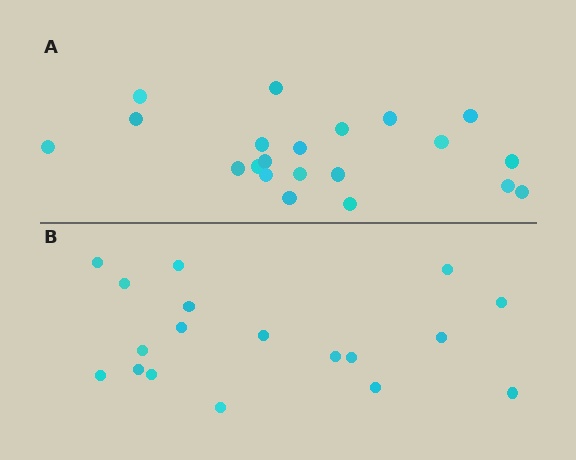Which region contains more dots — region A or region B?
Region A (the top region) has more dots.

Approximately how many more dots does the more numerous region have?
Region A has just a few more — roughly 2 or 3 more dots than region B.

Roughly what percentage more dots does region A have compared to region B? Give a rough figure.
About 15% more.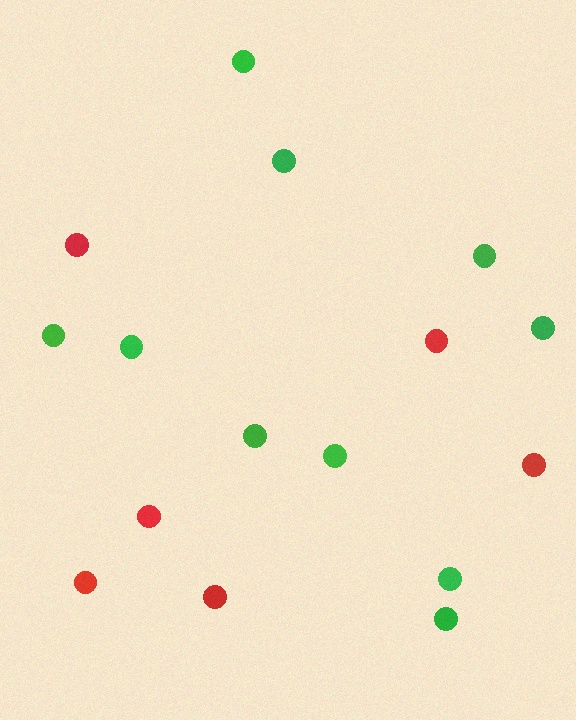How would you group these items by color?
There are 2 groups: one group of red circles (6) and one group of green circles (10).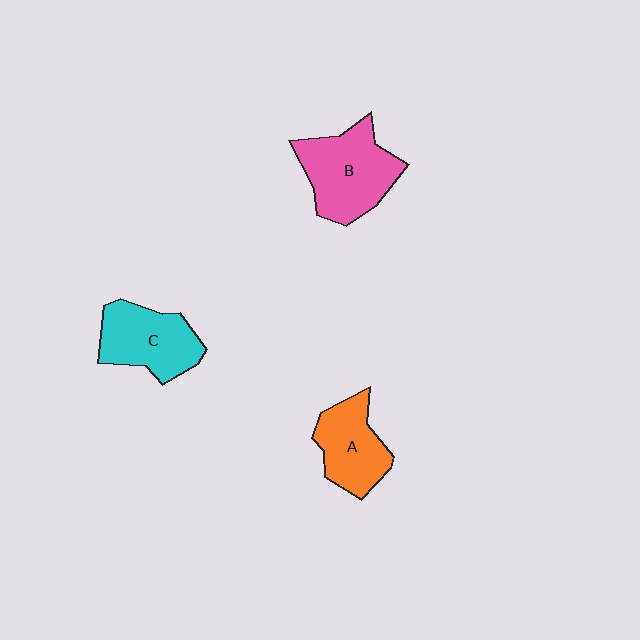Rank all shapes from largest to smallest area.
From largest to smallest: B (pink), C (cyan), A (orange).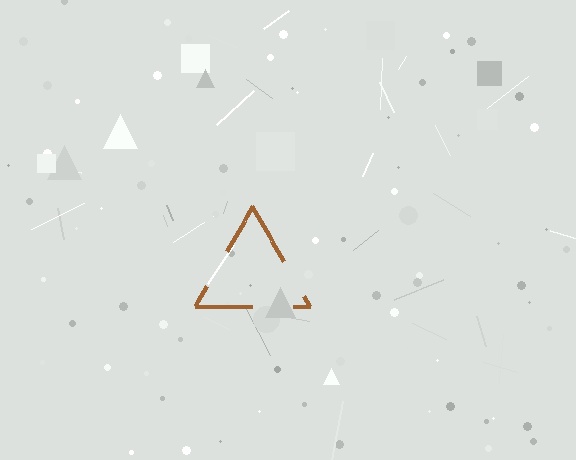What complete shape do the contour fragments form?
The contour fragments form a triangle.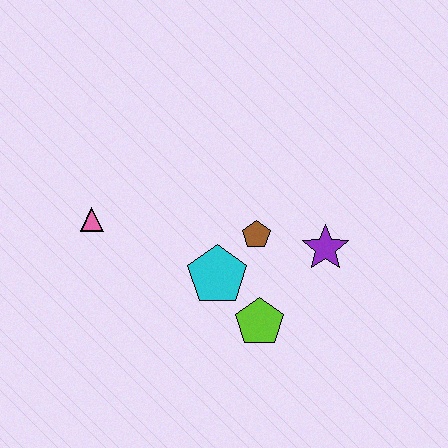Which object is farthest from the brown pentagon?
The pink triangle is farthest from the brown pentagon.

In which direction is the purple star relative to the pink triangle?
The purple star is to the right of the pink triangle.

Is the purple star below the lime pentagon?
No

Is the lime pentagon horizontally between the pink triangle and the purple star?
Yes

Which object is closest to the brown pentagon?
The cyan pentagon is closest to the brown pentagon.